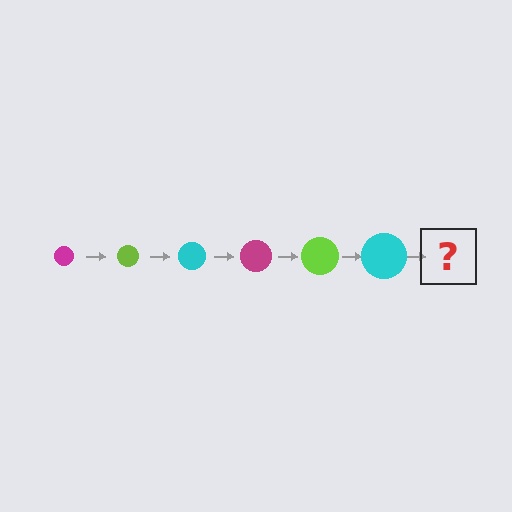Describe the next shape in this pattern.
It should be a magenta circle, larger than the previous one.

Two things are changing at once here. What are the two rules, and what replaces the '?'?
The two rules are that the circle grows larger each step and the color cycles through magenta, lime, and cyan. The '?' should be a magenta circle, larger than the previous one.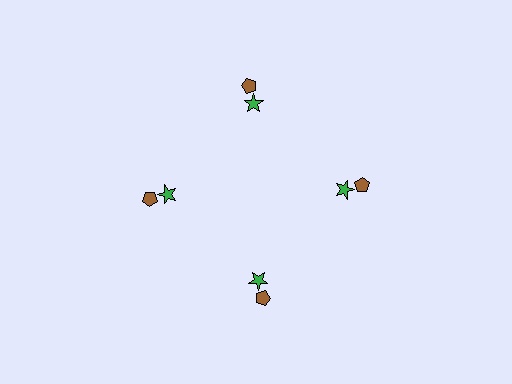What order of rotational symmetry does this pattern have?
This pattern has 4-fold rotational symmetry.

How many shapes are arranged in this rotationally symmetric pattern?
There are 8 shapes, arranged in 4 groups of 2.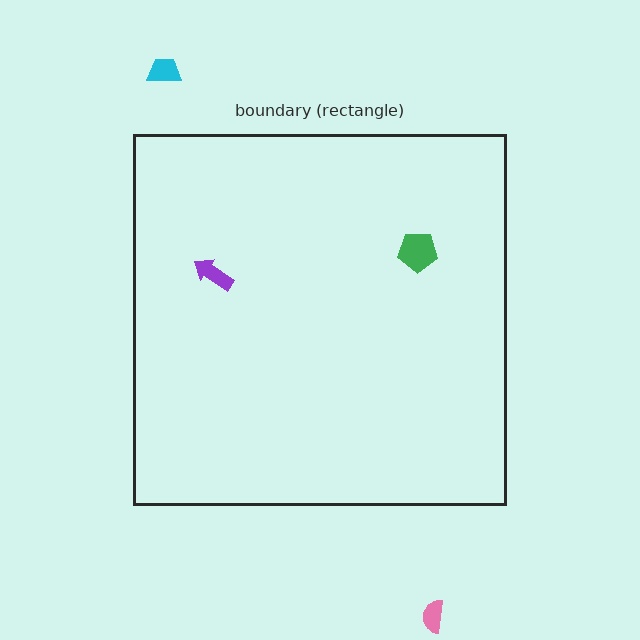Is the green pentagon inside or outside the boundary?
Inside.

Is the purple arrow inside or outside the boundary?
Inside.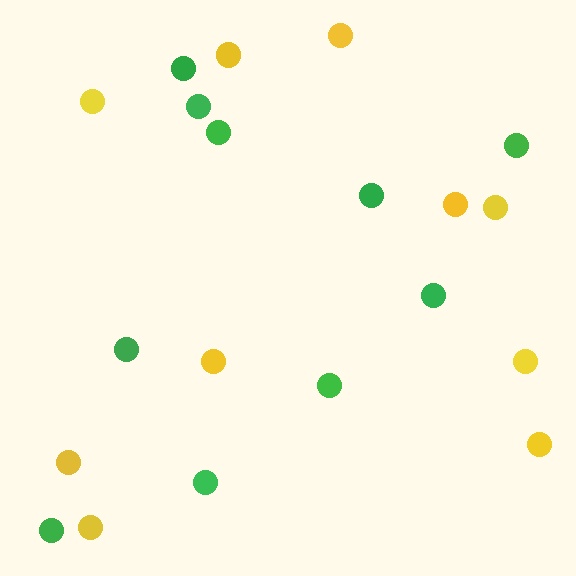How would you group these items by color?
There are 2 groups: one group of green circles (10) and one group of yellow circles (10).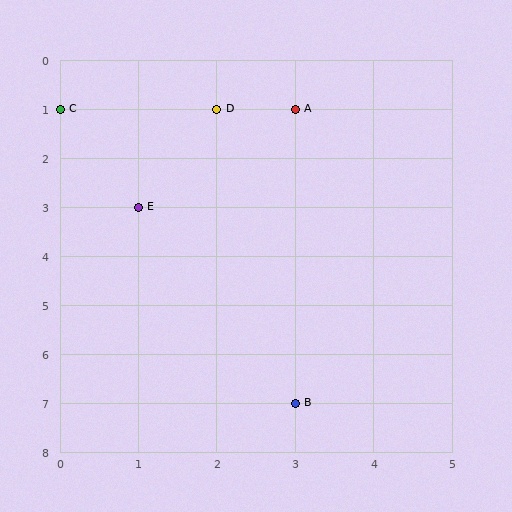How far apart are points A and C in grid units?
Points A and C are 3 columns apart.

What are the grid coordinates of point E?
Point E is at grid coordinates (1, 3).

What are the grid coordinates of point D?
Point D is at grid coordinates (2, 1).